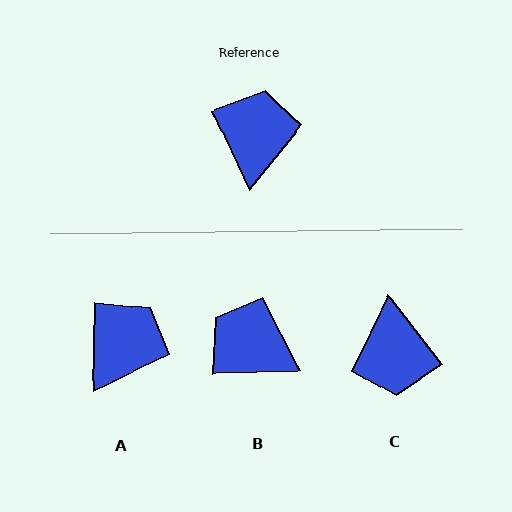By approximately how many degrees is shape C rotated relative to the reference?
Approximately 166 degrees clockwise.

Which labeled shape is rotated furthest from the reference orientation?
C, about 166 degrees away.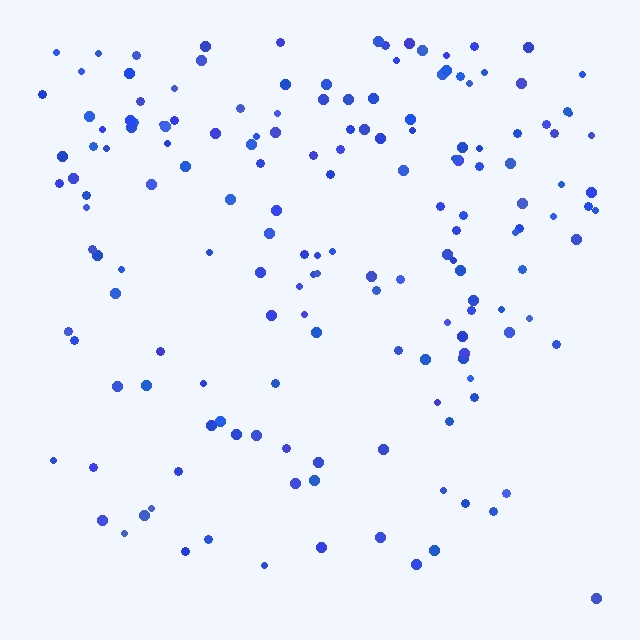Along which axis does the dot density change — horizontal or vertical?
Vertical.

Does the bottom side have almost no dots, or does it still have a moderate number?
Still a moderate number, just noticeably fewer than the top.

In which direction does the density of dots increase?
From bottom to top, with the top side densest.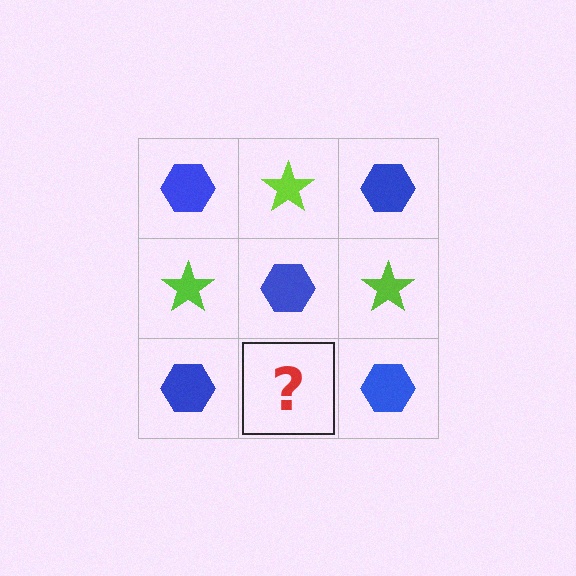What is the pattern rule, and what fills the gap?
The rule is that it alternates blue hexagon and lime star in a checkerboard pattern. The gap should be filled with a lime star.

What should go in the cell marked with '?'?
The missing cell should contain a lime star.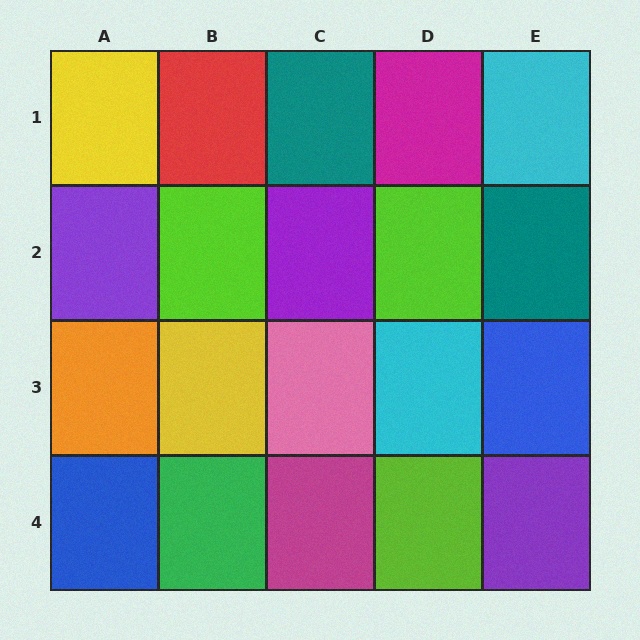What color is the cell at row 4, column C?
Magenta.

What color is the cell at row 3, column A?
Orange.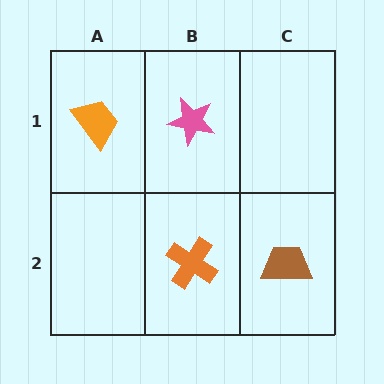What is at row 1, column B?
A pink star.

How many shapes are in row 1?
2 shapes.